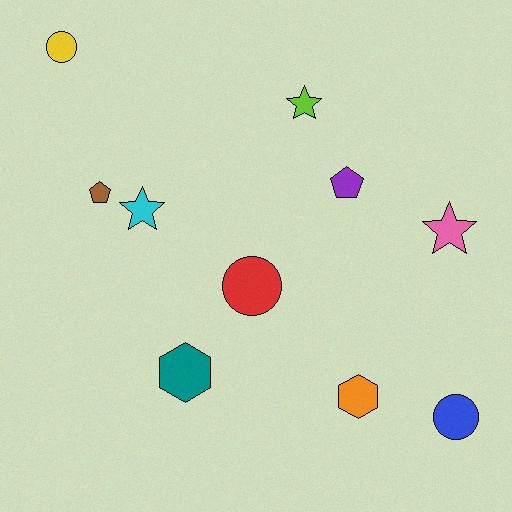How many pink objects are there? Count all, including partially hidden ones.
There is 1 pink object.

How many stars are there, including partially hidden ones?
There are 3 stars.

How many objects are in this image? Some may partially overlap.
There are 10 objects.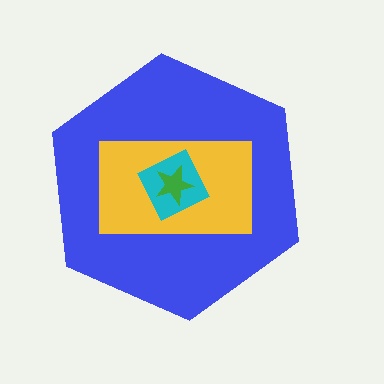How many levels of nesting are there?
4.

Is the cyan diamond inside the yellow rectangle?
Yes.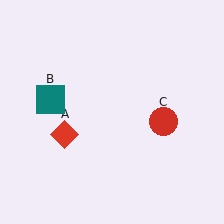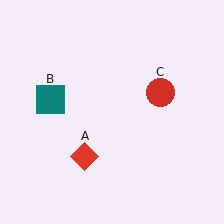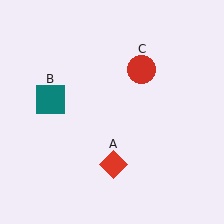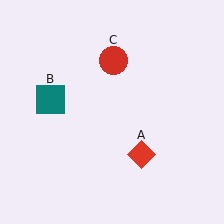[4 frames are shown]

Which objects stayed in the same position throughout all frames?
Teal square (object B) remained stationary.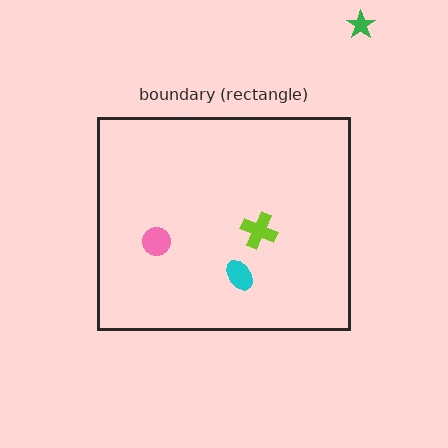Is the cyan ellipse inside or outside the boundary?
Inside.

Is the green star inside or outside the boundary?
Outside.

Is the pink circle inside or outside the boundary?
Inside.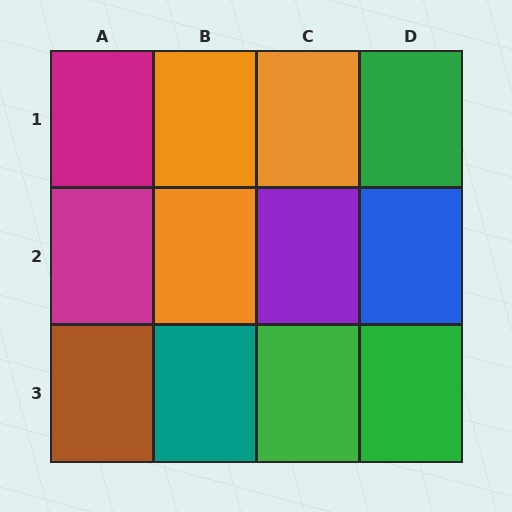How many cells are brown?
1 cell is brown.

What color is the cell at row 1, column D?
Green.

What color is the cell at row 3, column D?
Green.